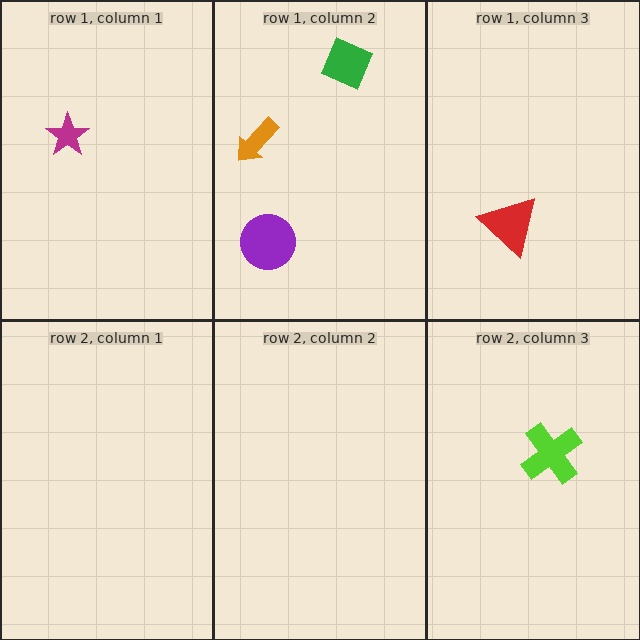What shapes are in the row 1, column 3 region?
The red triangle.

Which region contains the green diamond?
The row 1, column 2 region.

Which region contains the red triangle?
The row 1, column 3 region.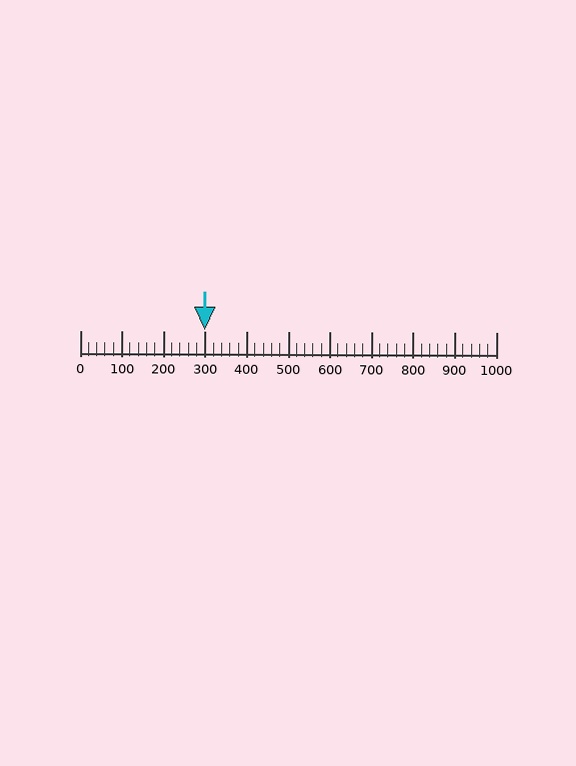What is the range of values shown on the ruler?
The ruler shows values from 0 to 1000.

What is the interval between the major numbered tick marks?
The major tick marks are spaced 100 units apart.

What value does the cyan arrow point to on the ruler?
The cyan arrow points to approximately 300.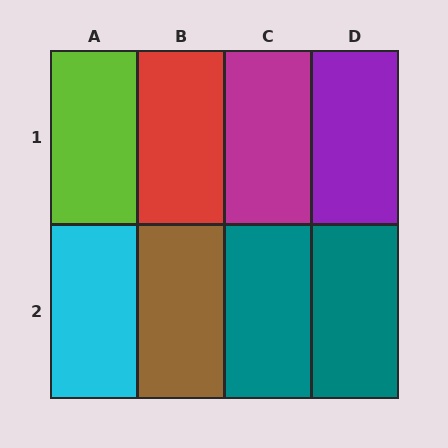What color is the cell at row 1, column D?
Purple.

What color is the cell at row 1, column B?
Red.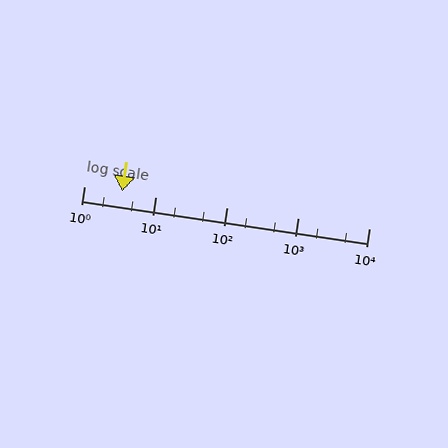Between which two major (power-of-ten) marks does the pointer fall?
The pointer is between 1 and 10.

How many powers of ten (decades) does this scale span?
The scale spans 4 decades, from 1 to 10000.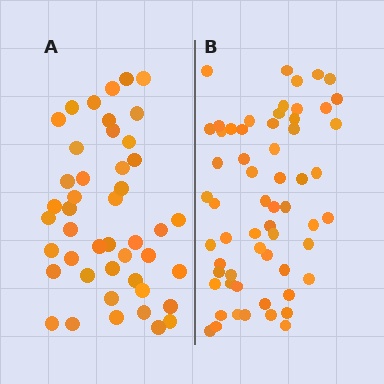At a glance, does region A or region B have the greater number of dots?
Region B (the right region) has more dots.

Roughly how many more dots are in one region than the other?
Region B has approximately 15 more dots than region A.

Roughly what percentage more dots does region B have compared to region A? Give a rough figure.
About 35% more.